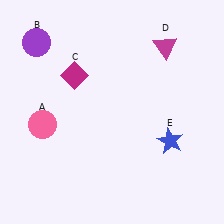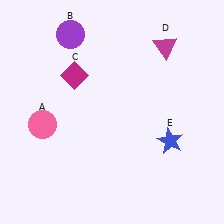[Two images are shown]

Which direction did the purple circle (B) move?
The purple circle (B) moved right.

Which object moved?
The purple circle (B) moved right.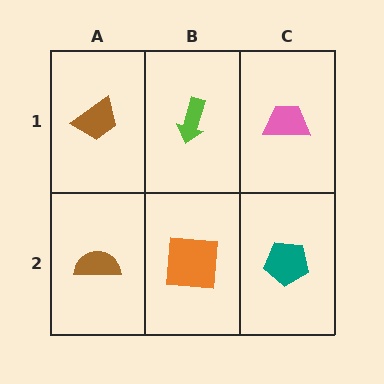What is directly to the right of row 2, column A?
An orange square.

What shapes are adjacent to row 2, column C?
A pink trapezoid (row 1, column C), an orange square (row 2, column B).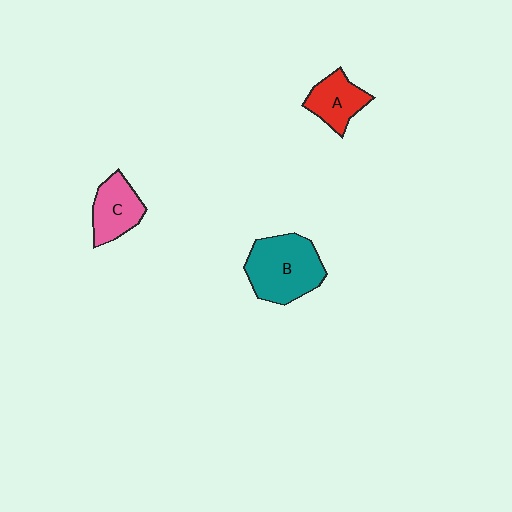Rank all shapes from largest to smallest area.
From largest to smallest: B (teal), C (pink), A (red).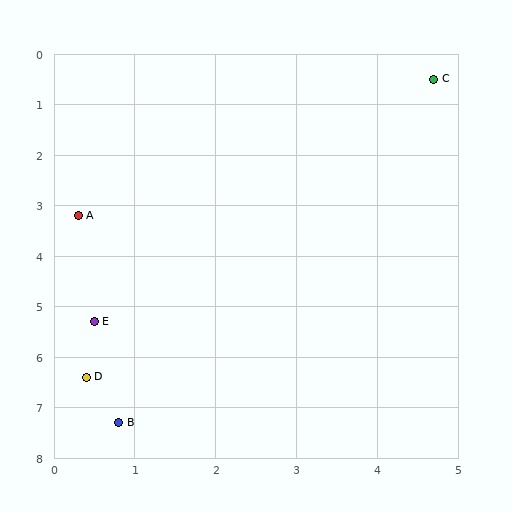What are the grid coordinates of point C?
Point C is at approximately (4.7, 0.5).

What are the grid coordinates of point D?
Point D is at approximately (0.4, 6.4).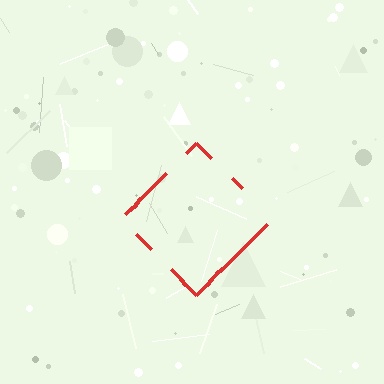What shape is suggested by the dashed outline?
The dashed outline suggests a diamond.